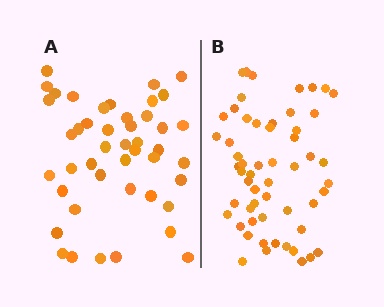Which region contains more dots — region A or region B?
Region B (the right region) has more dots.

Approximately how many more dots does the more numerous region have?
Region B has roughly 12 or so more dots than region A.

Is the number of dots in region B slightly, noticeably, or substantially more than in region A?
Region B has only slightly more — the two regions are fairly close. The ratio is roughly 1.2 to 1.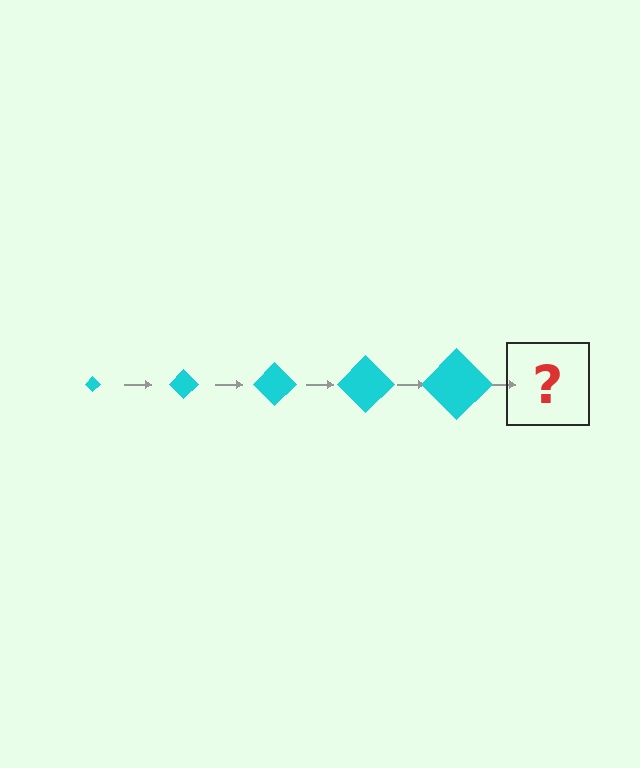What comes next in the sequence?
The next element should be a cyan diamond, larger than the previous one.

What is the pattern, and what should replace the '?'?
The pattern is that the diamond gets progressively larger each step. The '?' should be a cyan diamond, larger than the previous one.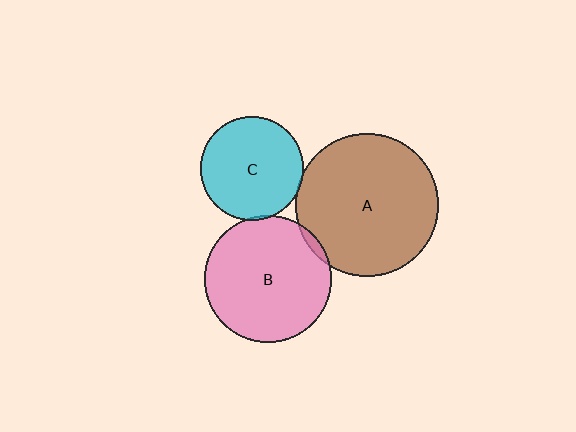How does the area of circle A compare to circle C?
Approximately 1.9 times.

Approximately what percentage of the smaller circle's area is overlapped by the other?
Approximately 5%.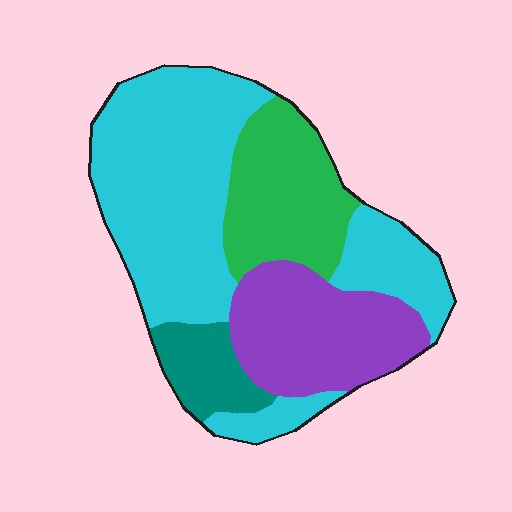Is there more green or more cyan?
Cyan.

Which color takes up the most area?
Cyan, at roughly 50%.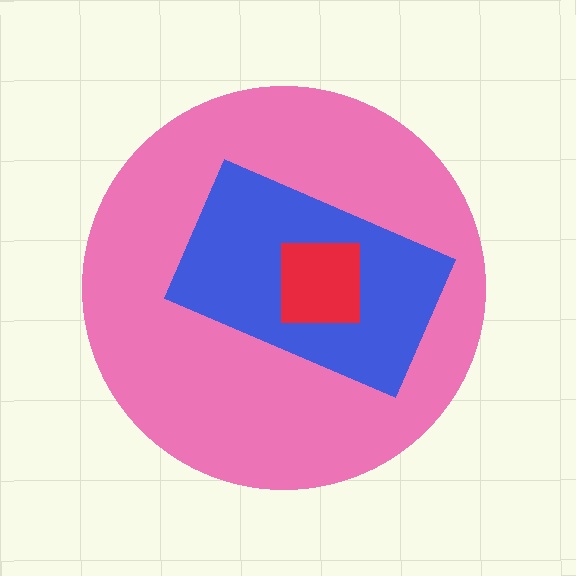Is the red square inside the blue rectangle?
Yes.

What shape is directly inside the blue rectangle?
The red square.